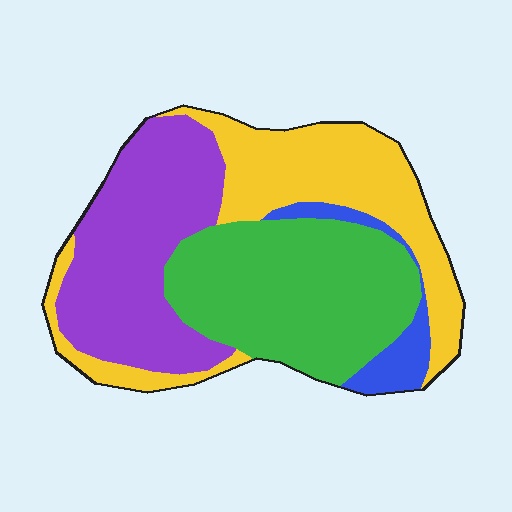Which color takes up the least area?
Blue, at roughly 5%.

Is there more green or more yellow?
Green.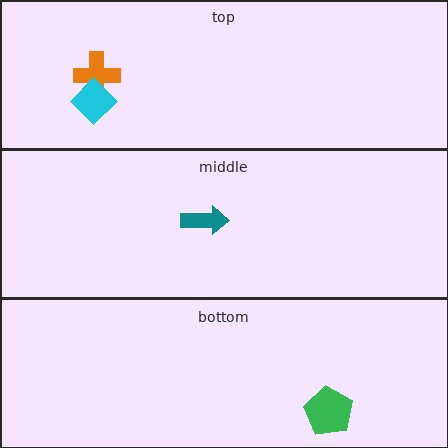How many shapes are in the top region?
2.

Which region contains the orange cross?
The top region.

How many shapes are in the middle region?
1.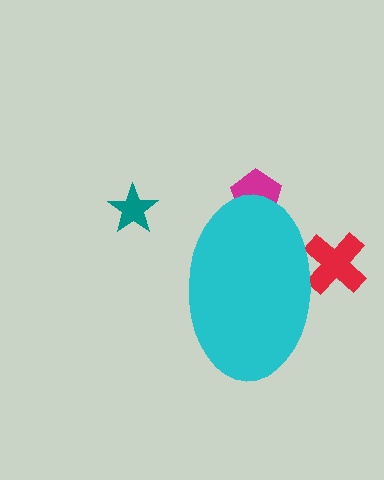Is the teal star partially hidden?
No, the teal star is fully visible.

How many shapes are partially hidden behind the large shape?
2 shapes are partially hidden.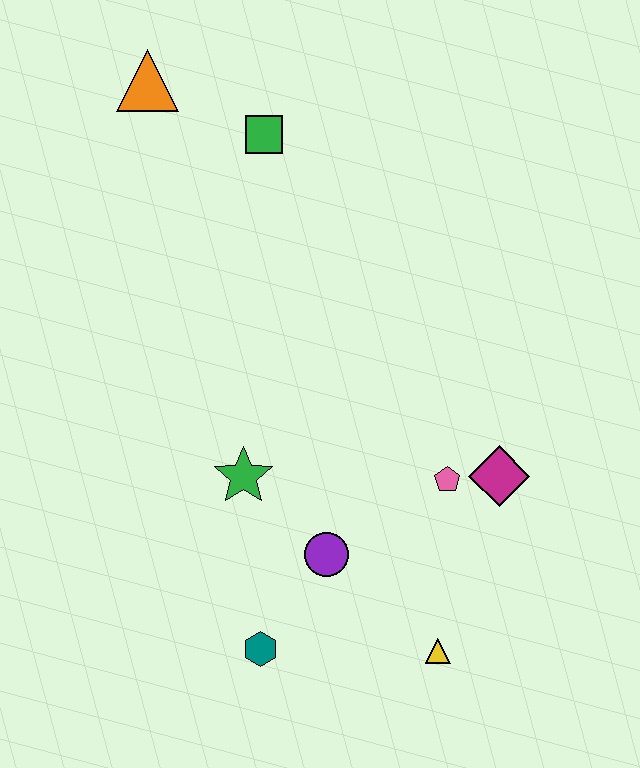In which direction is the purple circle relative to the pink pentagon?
The purple circle is to the left of the pink pentagon.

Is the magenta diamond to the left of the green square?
No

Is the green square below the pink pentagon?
No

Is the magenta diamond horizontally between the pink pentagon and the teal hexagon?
No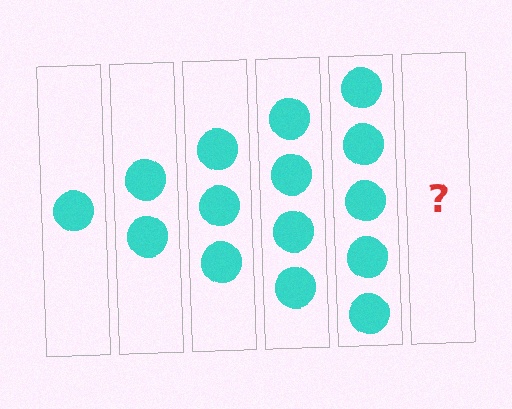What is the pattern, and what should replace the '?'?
The pattern is that each step adds one more circle. The '?' should be 6 circles.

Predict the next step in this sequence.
The next step is 6 circles.